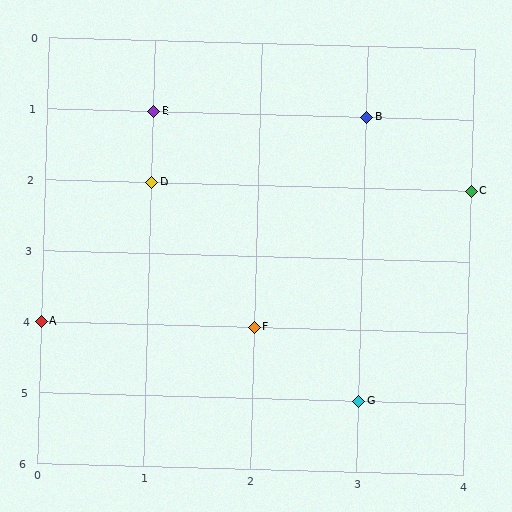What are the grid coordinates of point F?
Point F is at grid coordinates (2, 4).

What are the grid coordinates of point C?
Point C is at grid coordinates (4, 2).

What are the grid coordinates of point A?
Point A is at grid coordinates (0, 4).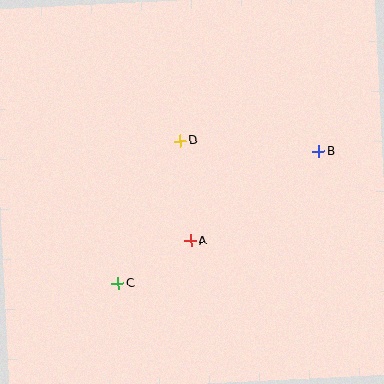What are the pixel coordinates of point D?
Point D is at (180, 141).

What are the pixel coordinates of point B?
Point B is at (319, 151).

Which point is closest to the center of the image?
Point A at (191, 241) is closest to the center.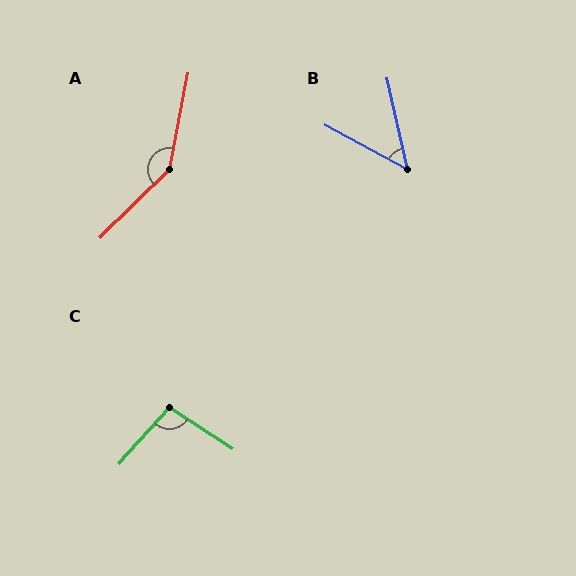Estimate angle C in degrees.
Approximately 98 degrees.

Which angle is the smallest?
B, at approximately 49 degrees.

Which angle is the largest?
A, at approximately 146 degrees.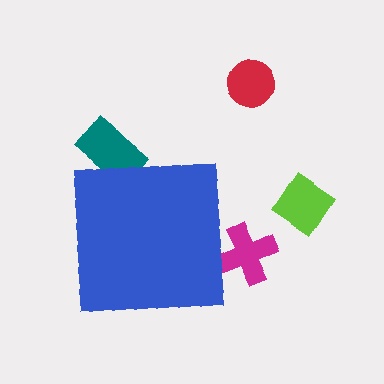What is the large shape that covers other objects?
A blue square.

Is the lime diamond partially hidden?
No, the lime diamond is fully visible.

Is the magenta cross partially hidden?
Yes, the magenta cross is partially hidden behind the blue square.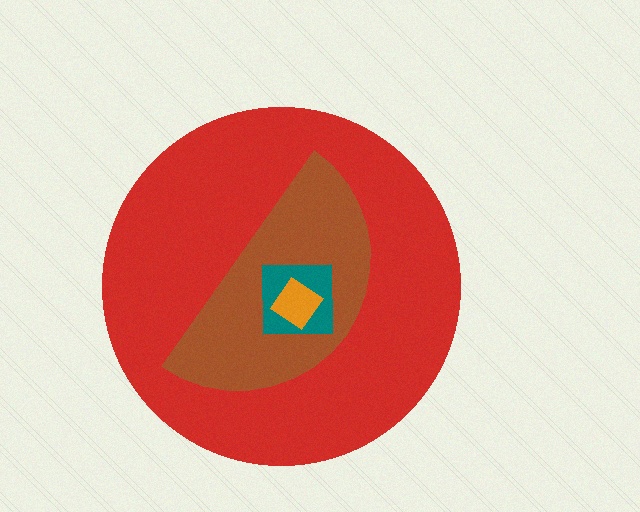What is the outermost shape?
The red circle.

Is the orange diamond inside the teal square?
Yes.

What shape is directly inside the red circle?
The brown semicircle.